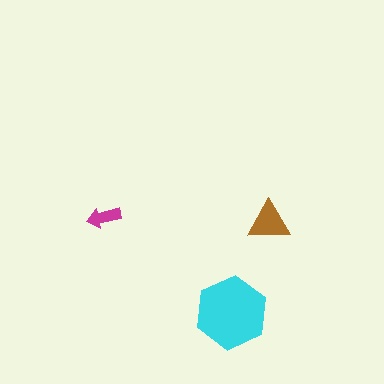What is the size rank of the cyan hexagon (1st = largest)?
1st.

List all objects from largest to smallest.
The cyan hexagon, the brown triangle, the magenta arrow.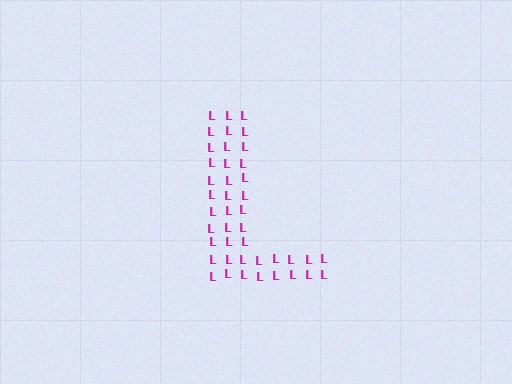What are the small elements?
The small elements are letter L's.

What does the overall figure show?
The overall figure shows the letter L.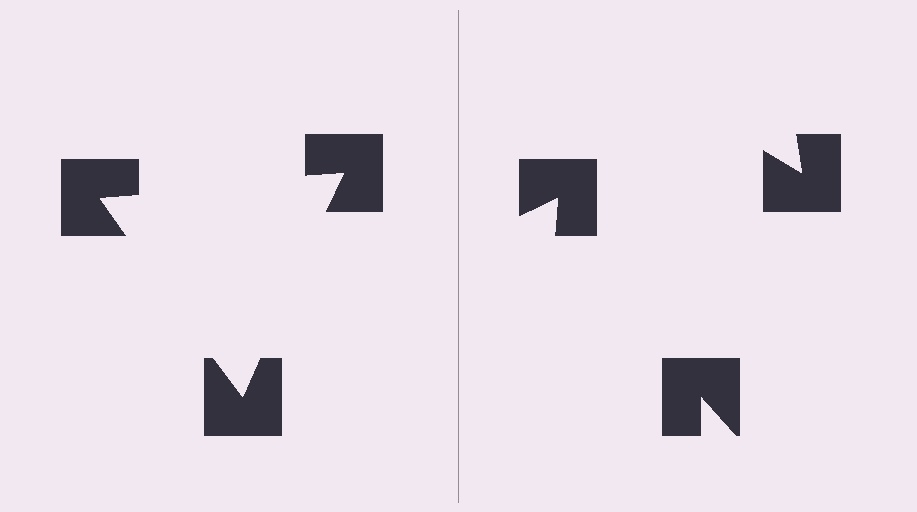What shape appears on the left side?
An illusory triangle.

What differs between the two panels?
The notched squares are positioned identically on both sides; only the wedge orientations differ. On the left they align to a triangle; on the right they are misaligned.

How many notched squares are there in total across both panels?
6 — 3 on each side.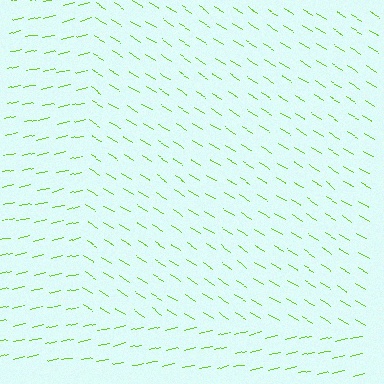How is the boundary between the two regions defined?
The boundary is defined purely by a change in line orientation (approximately 45 degrees difference). All lines are the same color and thickness.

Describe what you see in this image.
The image is filled with small lime line segments. A rectangle region in the image has lines oriented differently from the surrounding lines, creating a visible texture boundary.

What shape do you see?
I see a rectangle.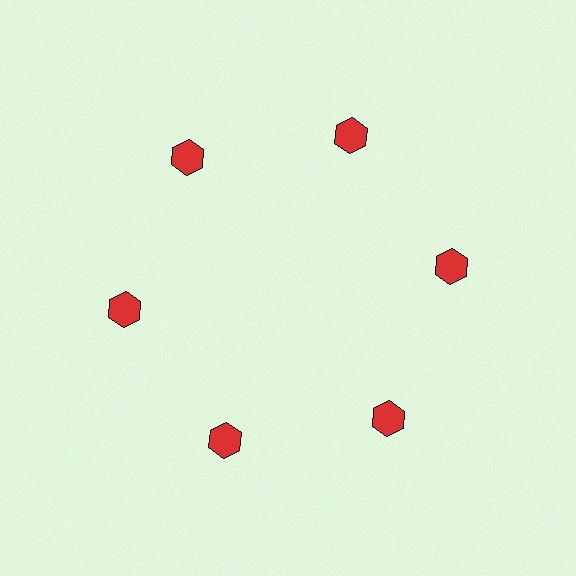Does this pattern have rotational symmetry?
Yes, this pattern has 6-fold rotational symmetry. It looks the same after rotating 60 degrees around the center.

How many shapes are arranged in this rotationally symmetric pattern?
There are 6 shapes, arranged in 6 groups of 1.